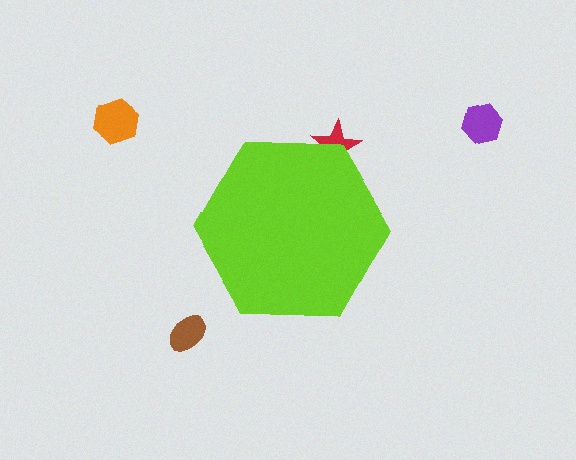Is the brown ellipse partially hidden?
No, the brown ellipse is fully visible.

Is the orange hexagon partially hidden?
No, the orange hexagon is fully visible.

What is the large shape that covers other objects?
A lime hexagon.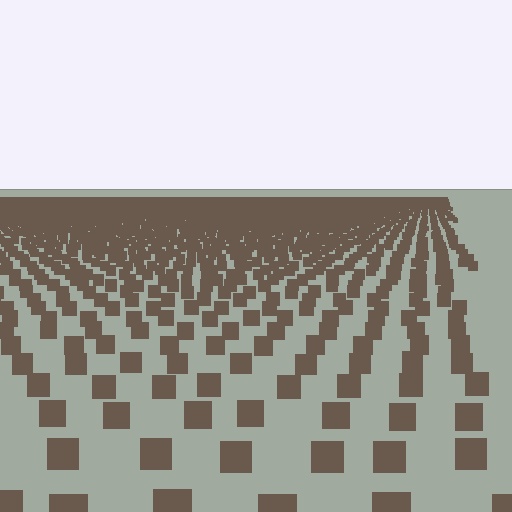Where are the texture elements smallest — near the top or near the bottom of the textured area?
Near the top.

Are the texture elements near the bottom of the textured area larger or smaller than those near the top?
Larger. Near the bottom, elements are closer to the viewer and appear at a bigger on-screen size.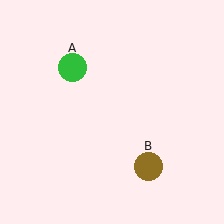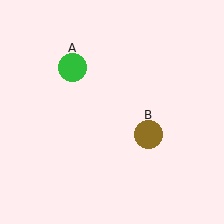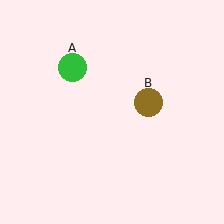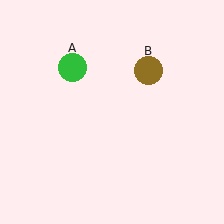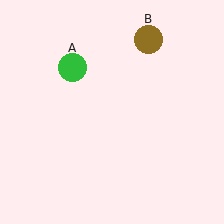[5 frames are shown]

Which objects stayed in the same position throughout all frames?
Green circle (object A) remained stationary.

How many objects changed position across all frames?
1 object changed position: brown circle (object B).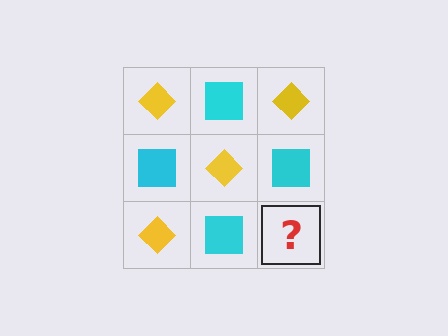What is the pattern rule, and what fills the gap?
The rule is that it alternates yellow diamond and cyan square in a checkerboard pattern. The gap should be filled with a yellow diamond.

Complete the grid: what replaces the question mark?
The question mark should be replaced with a yellow diamond.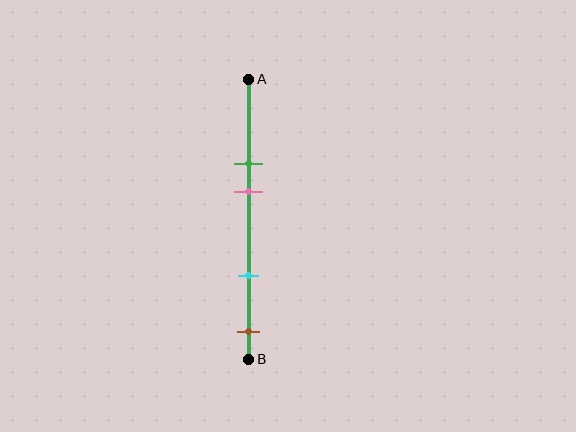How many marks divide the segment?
There are 4 marks dividing the segment.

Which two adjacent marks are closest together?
The green and pink marks are the closest adjacent pair.